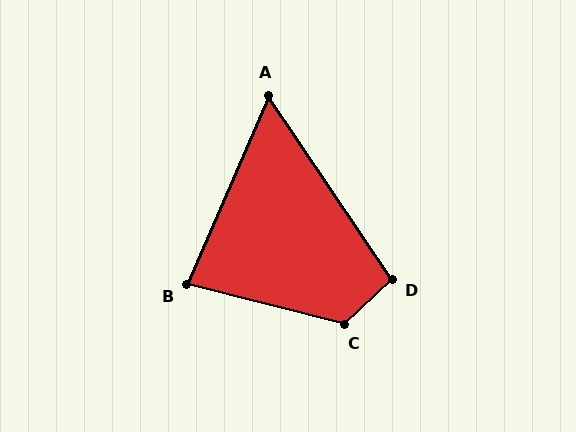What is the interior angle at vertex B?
Approximately 81 degrees (acute).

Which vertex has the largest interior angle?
C, at approximately 123 degrees.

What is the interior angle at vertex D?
Approximately 99 degrees (obtuse).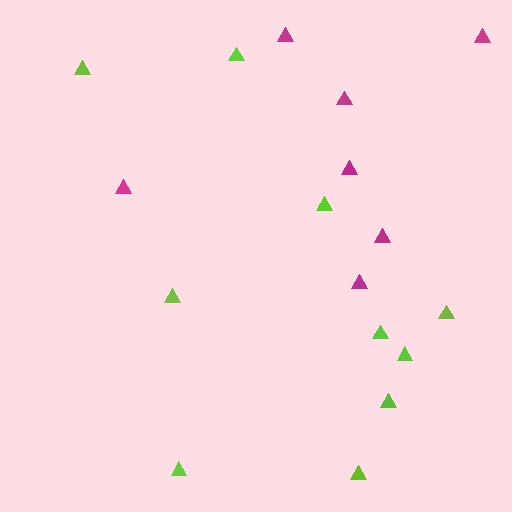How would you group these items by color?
There are 2 groups: one group of magenta triangles (7) and one group of lime triangles (10).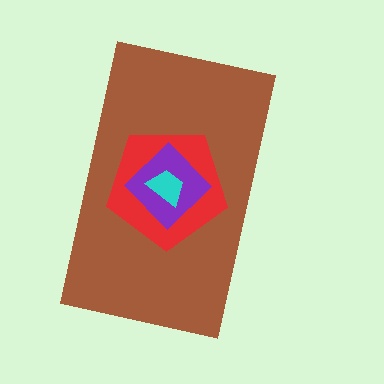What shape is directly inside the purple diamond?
The cyan trapezoid.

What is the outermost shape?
The brown rectangle.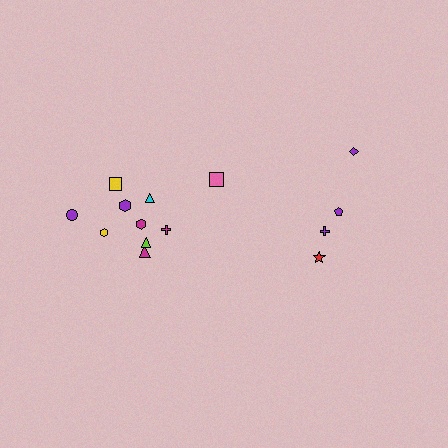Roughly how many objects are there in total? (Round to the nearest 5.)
Roughly 15 objects in total.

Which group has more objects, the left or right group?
The left group.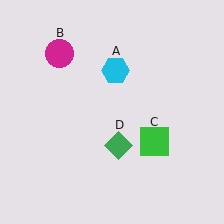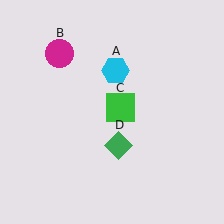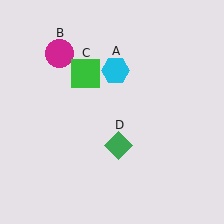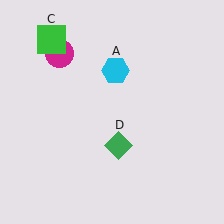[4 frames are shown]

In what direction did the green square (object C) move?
The green square (object C) moved up and to the left.